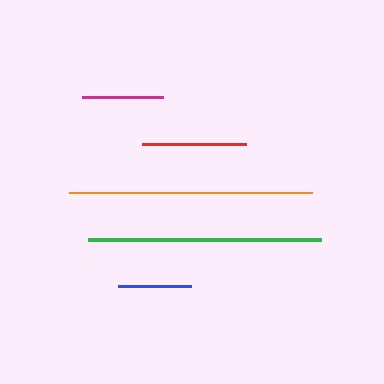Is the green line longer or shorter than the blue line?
The green line is longer than the blue line.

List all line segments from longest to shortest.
From longest to shortest: orange, green, red, magenta, blue.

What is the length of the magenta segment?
The magenta segment is approximately 81 pixels long.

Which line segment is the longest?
The orange line is the longest at approximately 242 pixels.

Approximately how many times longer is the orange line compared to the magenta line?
The orange line is approximately 3.0 times the length of the magenta line.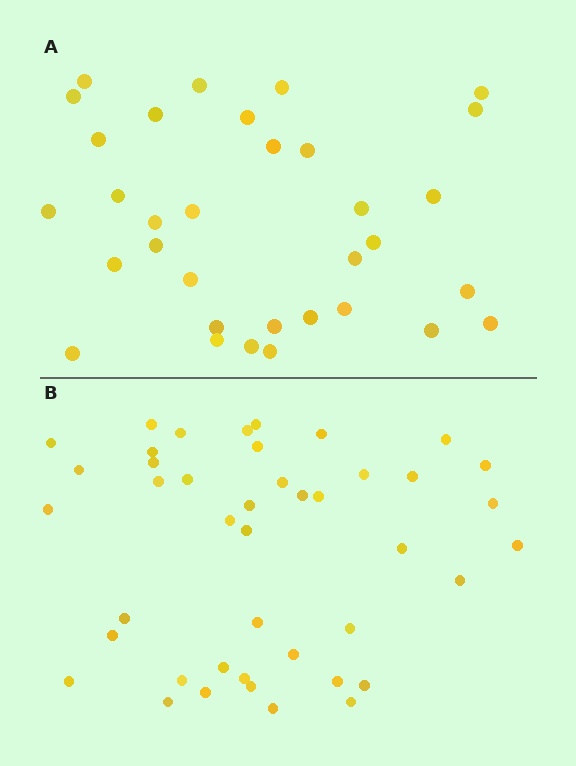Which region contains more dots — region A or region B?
Region B (the bottom region) has more dots.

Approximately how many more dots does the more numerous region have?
Region B has roughly 10 or so more dots than region A.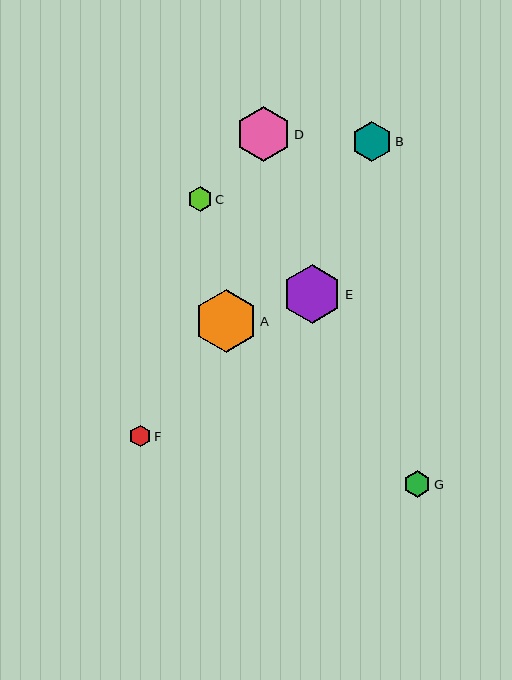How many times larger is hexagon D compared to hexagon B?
Hexagon D is approximately 1.4 times the size of hexagon B.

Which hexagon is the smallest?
Hexagon F is the smallest with a size of approximately 22 pixels.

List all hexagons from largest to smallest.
From largest to smallest: A, E, D, B, G, C, F.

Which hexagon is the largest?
Hexagon A is the largest with a size of approximately 63 pixels.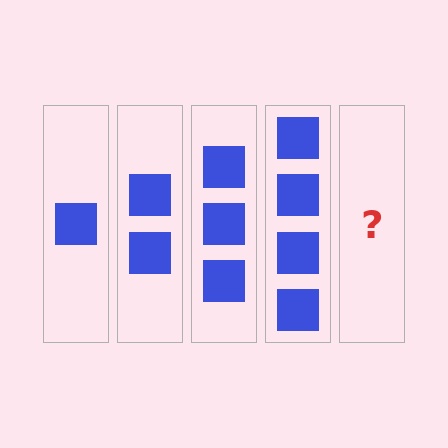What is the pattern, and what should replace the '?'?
The pattern is that each step adds one more square. The '?' should be 5 squares.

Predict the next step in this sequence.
The next step is 5 squares.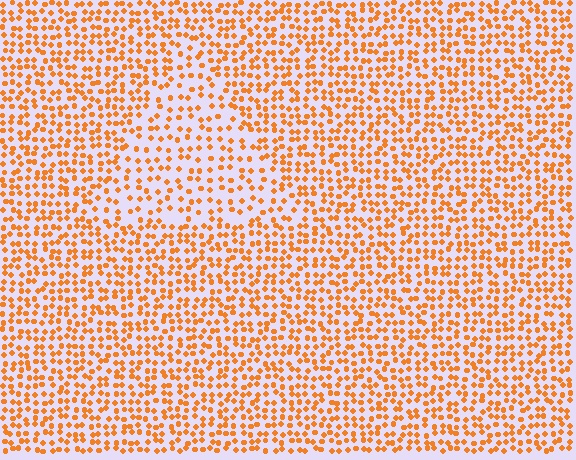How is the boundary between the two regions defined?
The boundary is defined by a change in element density (approximately 1.7x ratio). All elements are the same color, size, and shape.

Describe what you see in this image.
The image contains small orange elements arranged at two different densities. A triangle-shaped region is visible where the elements are less densely packed than the surrounding area.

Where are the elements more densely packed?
The elements are more densely packed outside the triangle boundary.